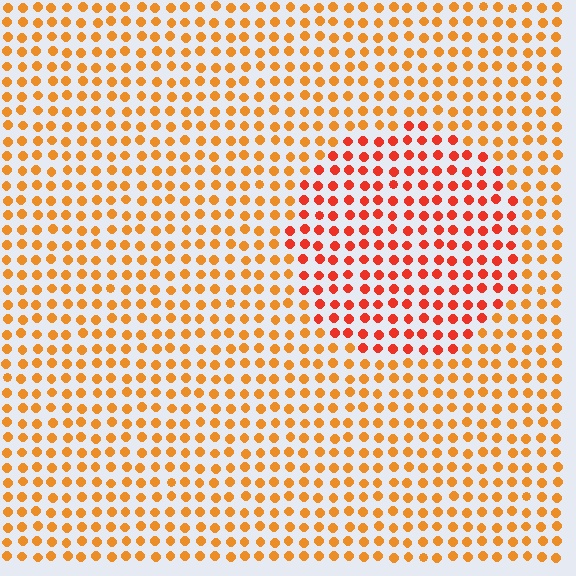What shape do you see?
I see a circle.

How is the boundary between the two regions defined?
The boundary is defined purely by a slight shift in hue (about 28 degrees). Spacing, size, and orientation are identical on both sides.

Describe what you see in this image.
The image is filled with small orange elements in a uniform arrangement. A circle-shaped region is visible where the elements are tinted to a slightly different hue, forming a subtle color boundary.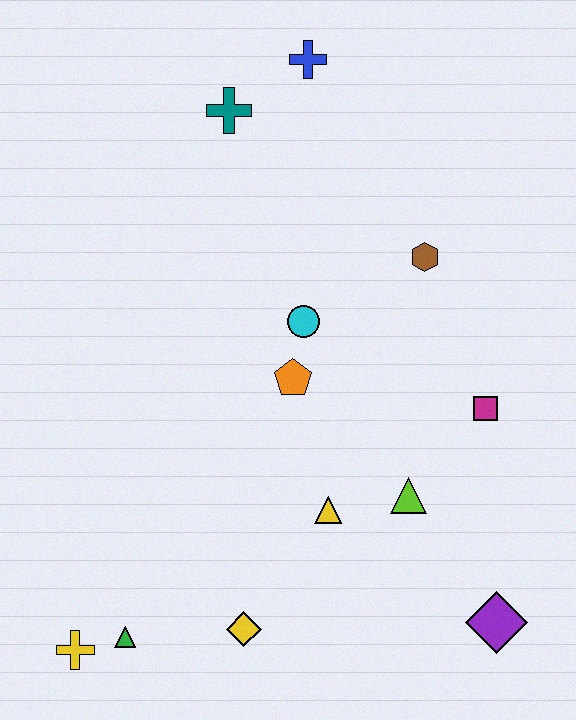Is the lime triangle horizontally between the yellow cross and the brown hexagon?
Yes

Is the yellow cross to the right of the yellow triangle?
No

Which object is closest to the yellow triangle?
The lime triangle is closest to the yellow triangle.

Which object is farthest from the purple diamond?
The blue cross is farthest from the purple diamond.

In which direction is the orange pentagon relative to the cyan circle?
The orange pentagon is below the cyan circle.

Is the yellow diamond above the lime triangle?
No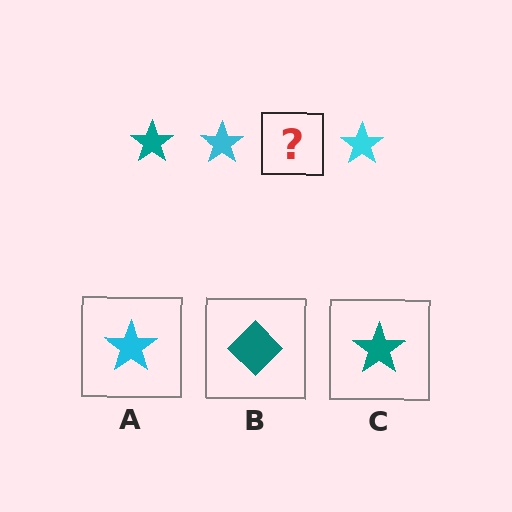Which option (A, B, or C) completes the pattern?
C.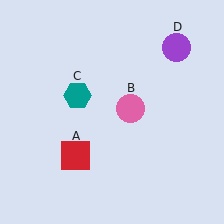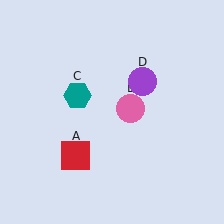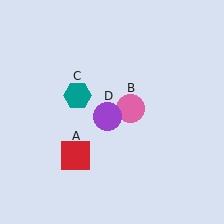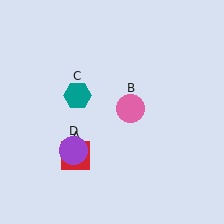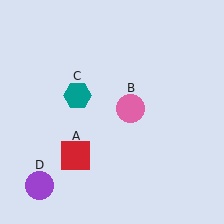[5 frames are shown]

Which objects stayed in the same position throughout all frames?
Red square (object A) and pink circle (object B) and teal hexagon (object C) remained stationary.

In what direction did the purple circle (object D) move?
The purple circle (object D) moved down and to the left.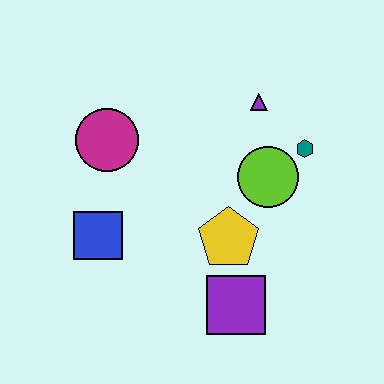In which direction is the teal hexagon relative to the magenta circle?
The teal hexagon is to the right of the magenta circle.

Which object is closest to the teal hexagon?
The lime circle is closest to the teal hexagon.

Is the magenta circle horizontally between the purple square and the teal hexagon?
No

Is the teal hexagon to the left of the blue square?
No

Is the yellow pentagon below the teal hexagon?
Yes